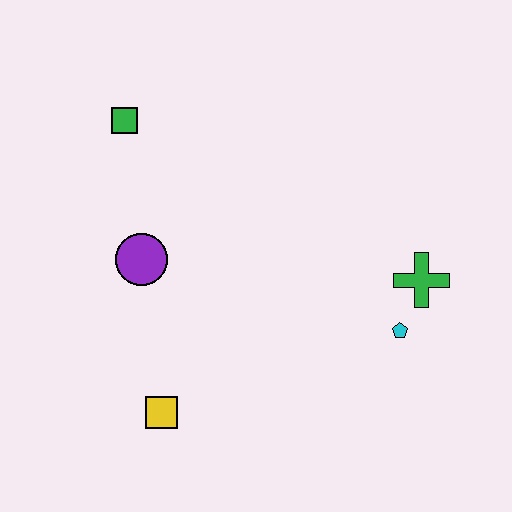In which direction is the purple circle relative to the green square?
The purple circle is below the green square.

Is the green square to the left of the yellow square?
Yes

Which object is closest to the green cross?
The cyan pentagon is closest to the green cross.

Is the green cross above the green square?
No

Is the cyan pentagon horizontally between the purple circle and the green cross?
Yes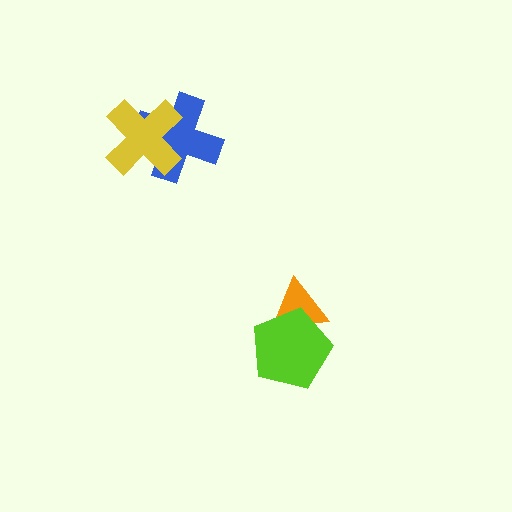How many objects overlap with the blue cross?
1 object overlaps with the blue cross.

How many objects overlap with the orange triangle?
1 object overlaps with the orange triangle.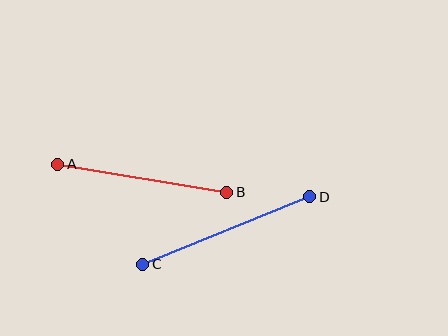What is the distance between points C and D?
The distance is approximately 180 pixels.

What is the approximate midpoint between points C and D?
The midpoint is at approximately (226, 230) pixels.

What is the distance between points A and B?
The distance is approximately 171 pixels.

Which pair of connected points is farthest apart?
Points C and D are farthest apart.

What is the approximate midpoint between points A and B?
The midpoint is at approximately (142, 178) pixels.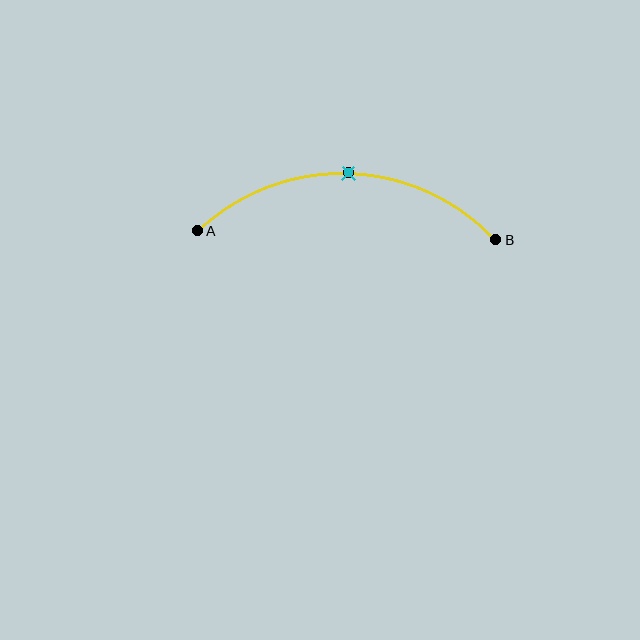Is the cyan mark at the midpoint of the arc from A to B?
Yes. The cyan mark lies on the arc at equal arc-length from both A and B — it is the arc midpoint.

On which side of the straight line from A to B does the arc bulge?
The arc bulges above the straight line connecting A and B.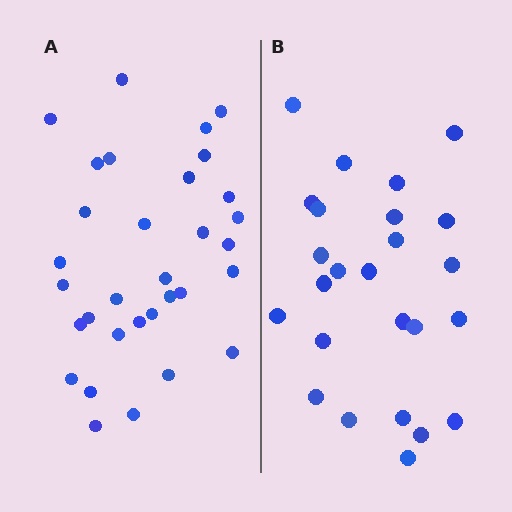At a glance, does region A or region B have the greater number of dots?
Region A (the left region) has more dots.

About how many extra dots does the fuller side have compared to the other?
Region A has roughly 8 or so more dots than region B.